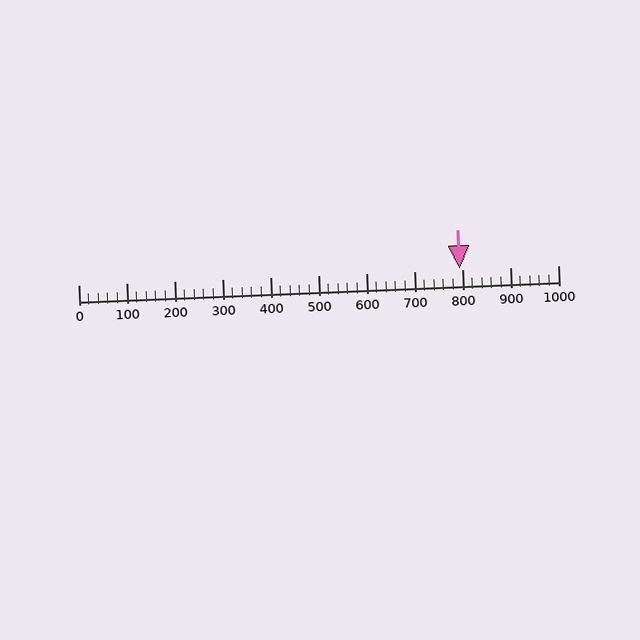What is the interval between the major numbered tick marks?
The major tick marks are spaced 100 units apart.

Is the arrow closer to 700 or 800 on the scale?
The arrow is closer to 800.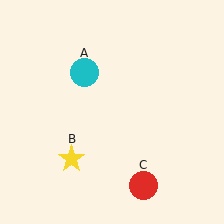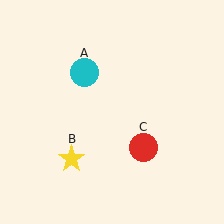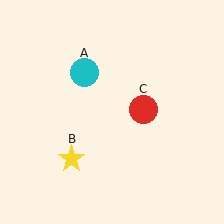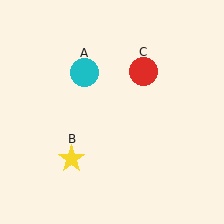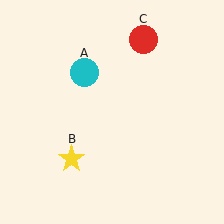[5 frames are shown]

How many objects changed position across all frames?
1 object changed position: red circle (object C).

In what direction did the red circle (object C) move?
The red circle (object C) moved up.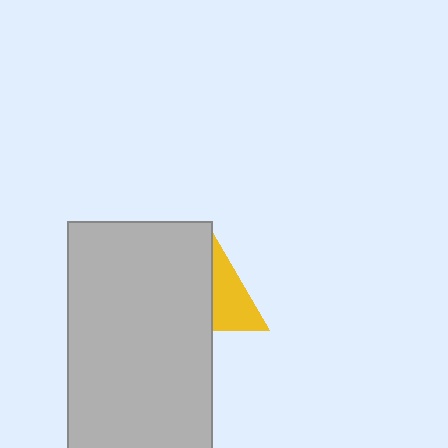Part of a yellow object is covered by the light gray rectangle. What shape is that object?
It is a triangle.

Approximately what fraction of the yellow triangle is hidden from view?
Roughly 51% of the yellow triangle is hidden behind the light gray rectangle.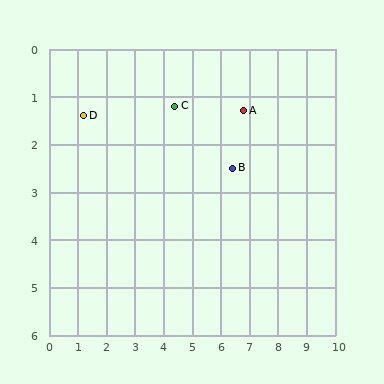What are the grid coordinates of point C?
Point C is at approximately (4.4, 1.2).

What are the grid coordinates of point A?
Point A is at approximately (6.8, 1.3).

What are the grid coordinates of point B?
Point B is at approximately (6.4, 2.5).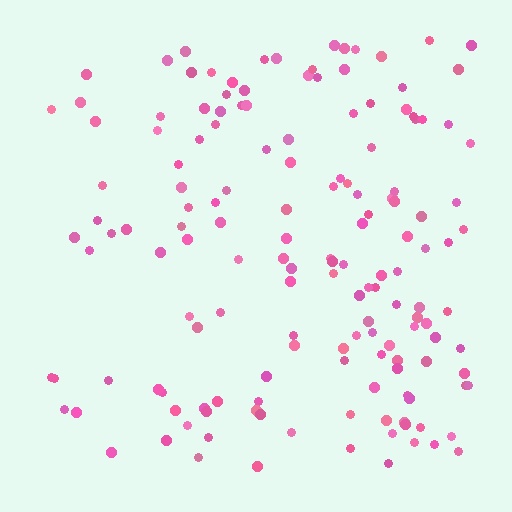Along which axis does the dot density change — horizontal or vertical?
Horizontal.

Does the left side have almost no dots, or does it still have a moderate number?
Still a moderate number, just noticeably fewer than the right.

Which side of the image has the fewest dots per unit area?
The left.